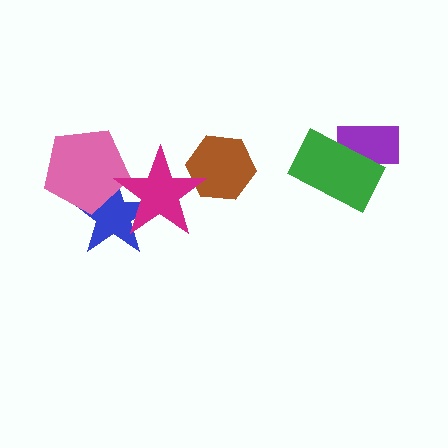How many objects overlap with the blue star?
2 objects overlap with the blue star.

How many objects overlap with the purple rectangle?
1 object overlaps with the purple rectangle.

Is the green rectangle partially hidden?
No, no other shape covers it.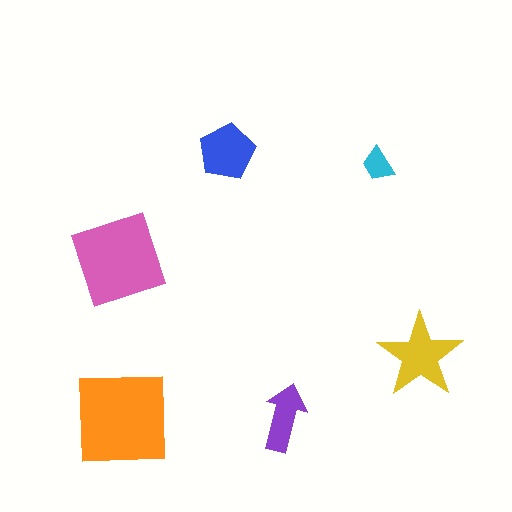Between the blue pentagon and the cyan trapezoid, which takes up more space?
The blue pentagon.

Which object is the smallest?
The cyan trapezoid.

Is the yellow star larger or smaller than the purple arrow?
Larger.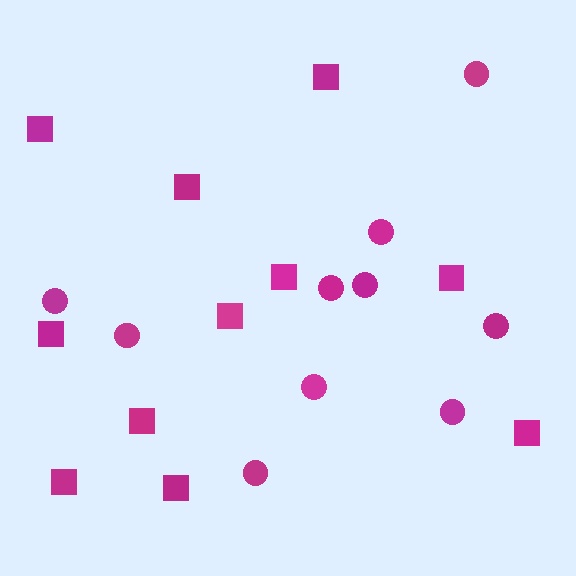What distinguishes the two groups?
There are 2 groups: one group of squares (11) and one group of circles (10).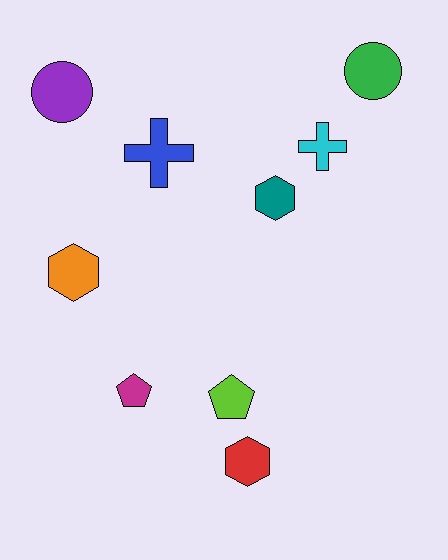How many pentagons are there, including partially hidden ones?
There are 2 pentagons.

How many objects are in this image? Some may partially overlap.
There are 9 objects.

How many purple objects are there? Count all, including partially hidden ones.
There is 1 purple object.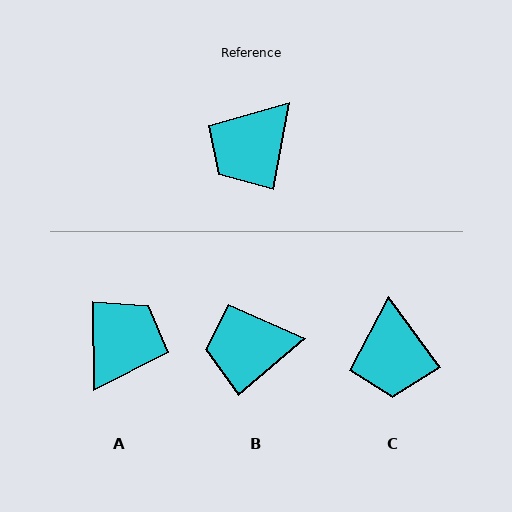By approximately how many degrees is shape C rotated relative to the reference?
Approximately 47 degrees counter-clockwise.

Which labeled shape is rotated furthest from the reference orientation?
A, about 169 degrees away.